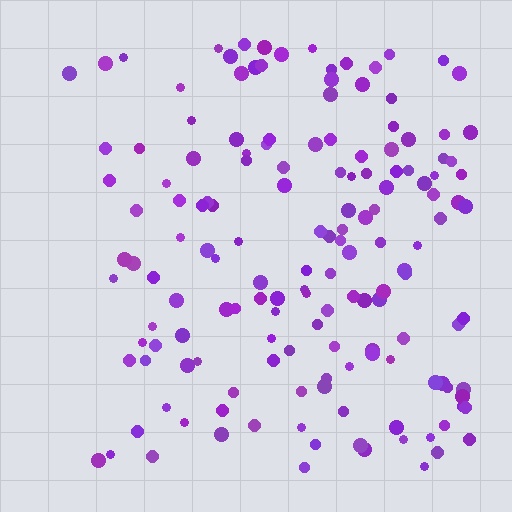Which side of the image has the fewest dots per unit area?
The left.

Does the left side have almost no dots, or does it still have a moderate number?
Still a moderate number, just noticeably fewer than the right.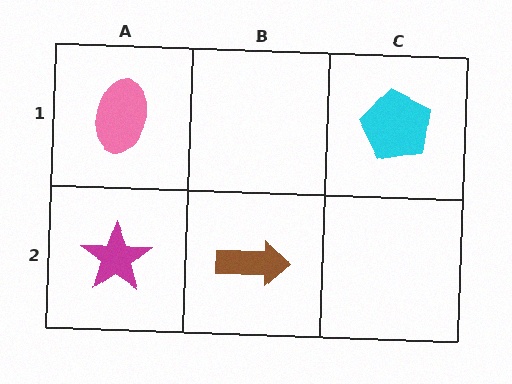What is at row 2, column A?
A magenta star.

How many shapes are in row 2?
2 shapes.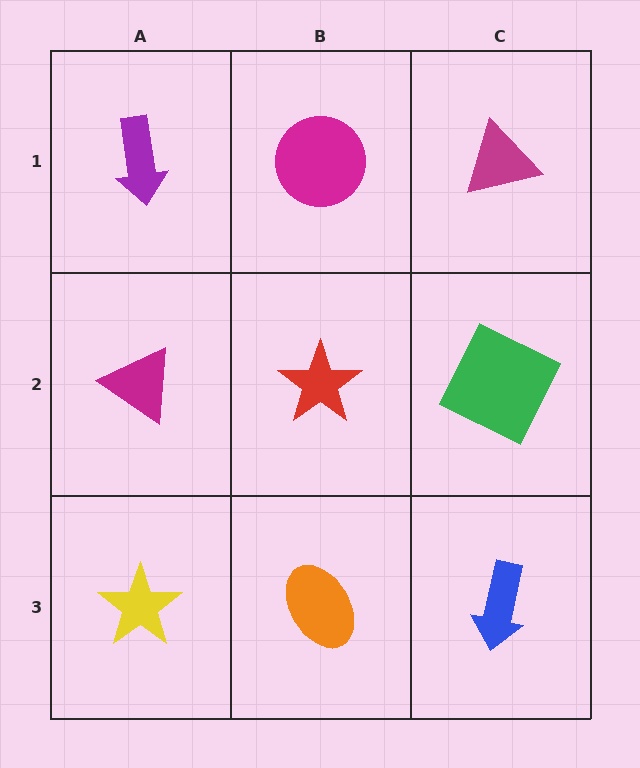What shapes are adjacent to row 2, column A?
A purple arrow (row 1, column A), a yellow star (row 3, column A), a red star (row 2, column B).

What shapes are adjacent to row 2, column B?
A magenta circle (row 1, column B), an orange ellipse (row 3, column B), a magenta triangle (row 2, column A), a green square (row 2, column C).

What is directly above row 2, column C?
A magenta triangle.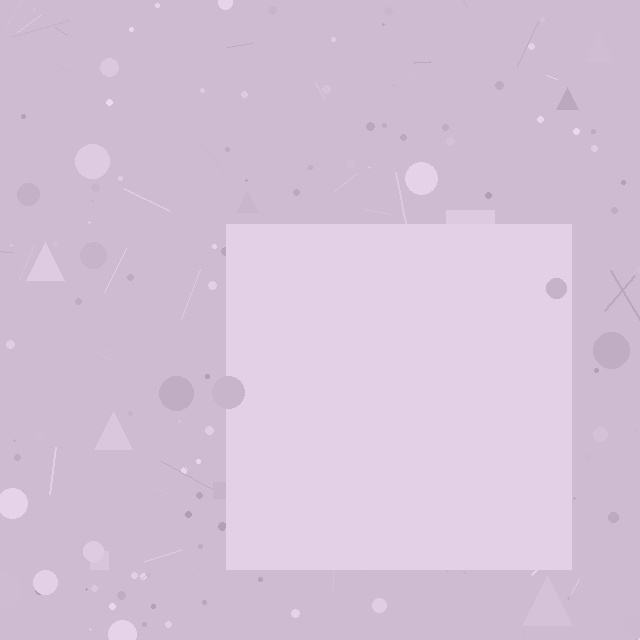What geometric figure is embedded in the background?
A square is embedded in the background.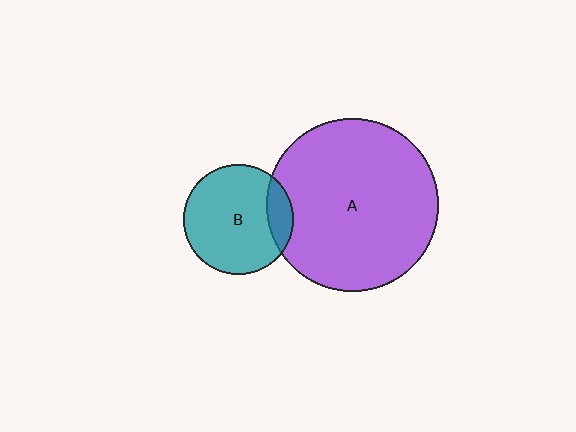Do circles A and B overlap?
Yes.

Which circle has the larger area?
Circle A (purple).